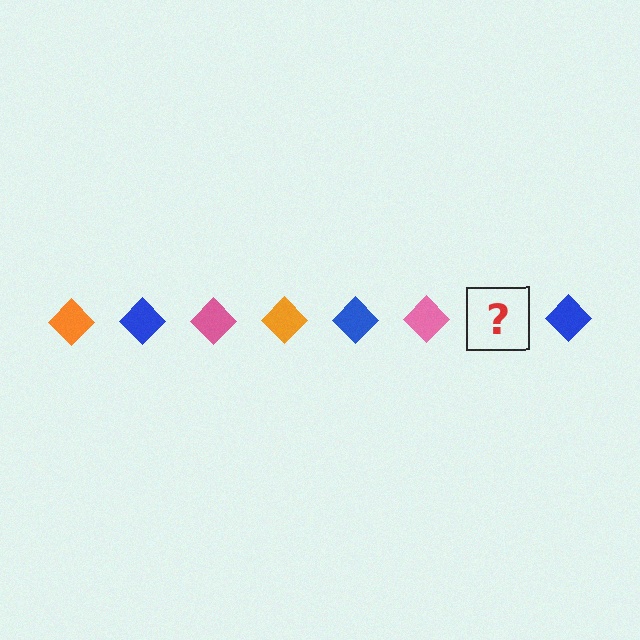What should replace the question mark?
The question mark should be replaced with an orange diamond.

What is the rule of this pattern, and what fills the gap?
The rule is that the pattern cycles through orange, blue, pink diamonds. The gap should be filled with an orange diamond.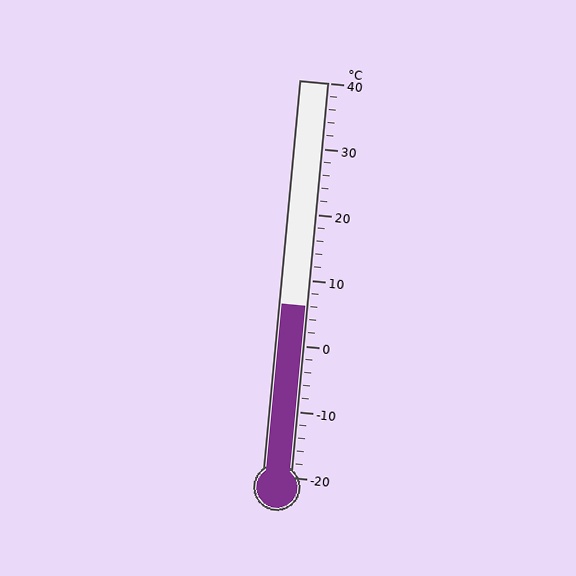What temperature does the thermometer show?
The thermometer shows approximately 6°C.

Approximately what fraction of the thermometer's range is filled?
The thermometer is filled to approximately 45% of its range.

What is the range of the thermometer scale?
The thermometer scale ranges from -20°C to 40°C.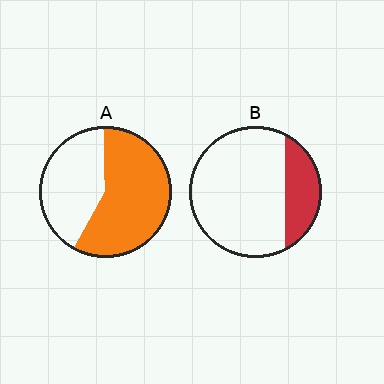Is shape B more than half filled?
No.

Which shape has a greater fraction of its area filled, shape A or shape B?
Shape A.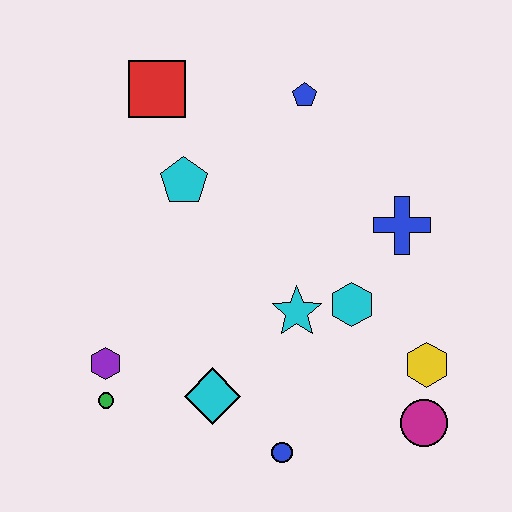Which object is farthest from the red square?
The magenta circle is farthest from the red square.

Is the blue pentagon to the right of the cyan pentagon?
Yes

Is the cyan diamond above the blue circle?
Yes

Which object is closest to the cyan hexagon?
The cyan star is closest to the cyan hexagon.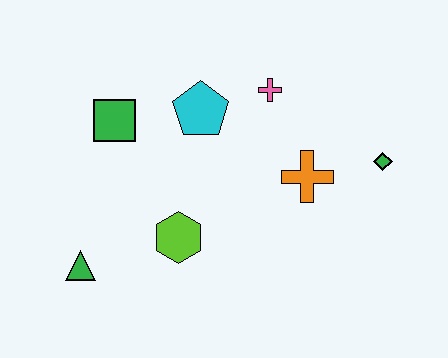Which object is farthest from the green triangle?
The green diamond is farthest from the green triangle.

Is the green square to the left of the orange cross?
Yes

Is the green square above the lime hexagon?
Yes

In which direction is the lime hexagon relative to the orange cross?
The lime hexagon is to the left of the orange cross.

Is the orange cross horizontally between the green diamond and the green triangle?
Yes